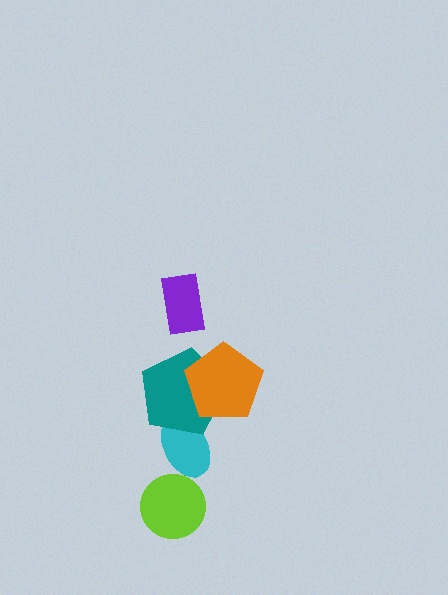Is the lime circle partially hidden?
No, no other shape covers it.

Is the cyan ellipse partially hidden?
Yes, it is partially covered by another shape.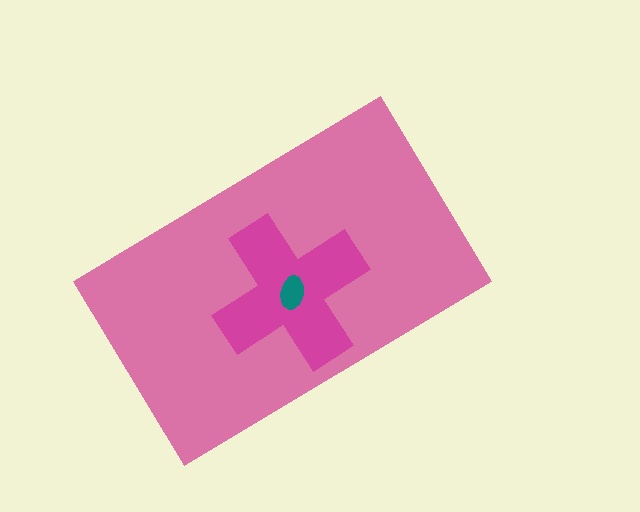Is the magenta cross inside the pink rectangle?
Yes.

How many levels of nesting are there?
3.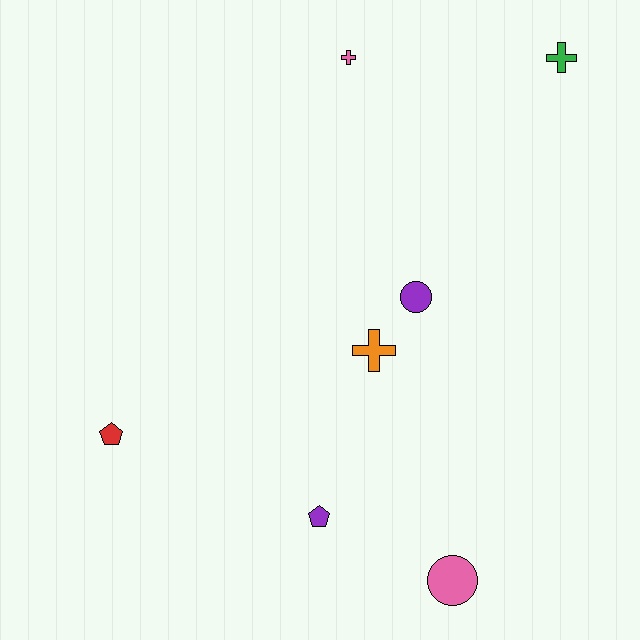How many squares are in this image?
There are no squares.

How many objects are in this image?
There are 7 objects.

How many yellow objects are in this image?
There are no yellow objects.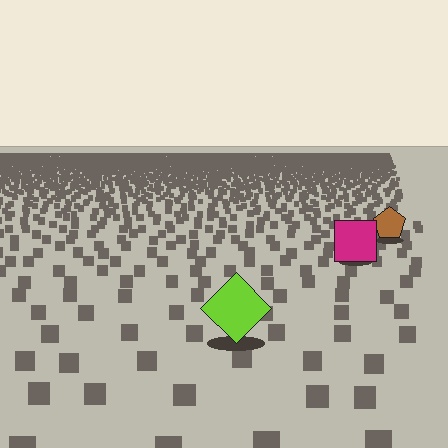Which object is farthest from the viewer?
The brown pentagon is farthest from the viewer. It appears smaller and the ground texture around it is denser.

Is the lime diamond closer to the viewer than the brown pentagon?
Yes. The lime diamond is closer — you can tell from the texture gradient: the ground texture is coarser near it.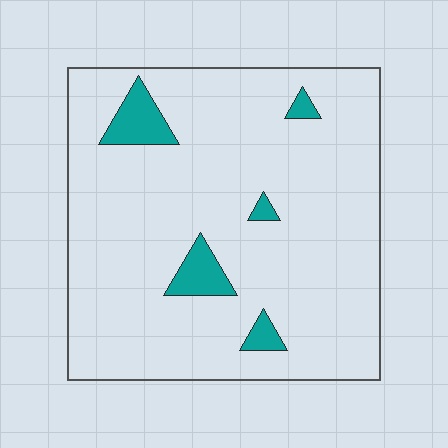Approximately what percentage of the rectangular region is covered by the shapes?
Approximately 10%.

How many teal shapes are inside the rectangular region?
5.